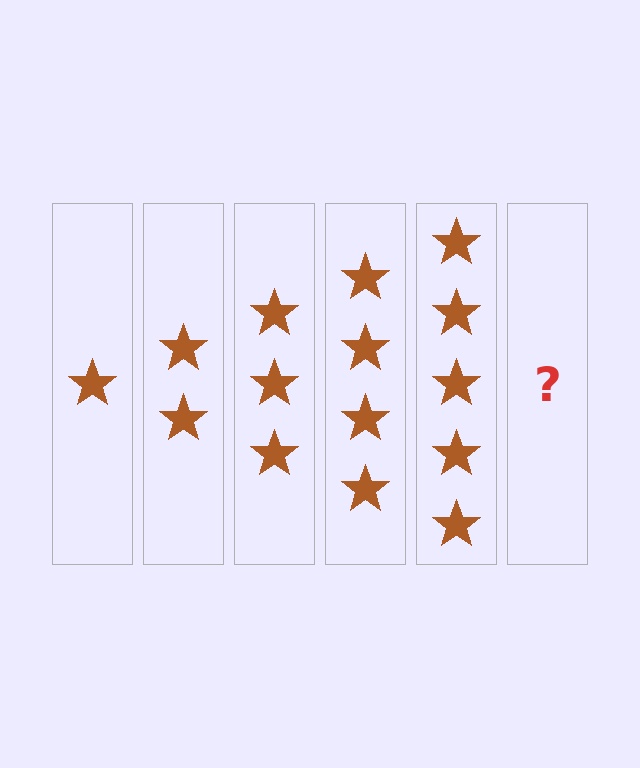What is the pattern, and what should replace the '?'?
The pattern is that each step adds one more star. The '?' should be 6 stars.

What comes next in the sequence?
The next element should be 6 stars.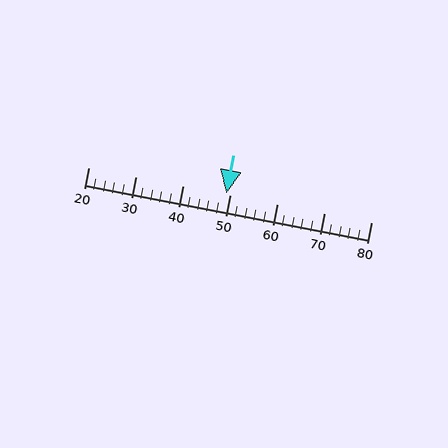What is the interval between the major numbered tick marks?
The major tick marks are spaced 10 units apart.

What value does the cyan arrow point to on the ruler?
The cyan arrow points to approximately 49.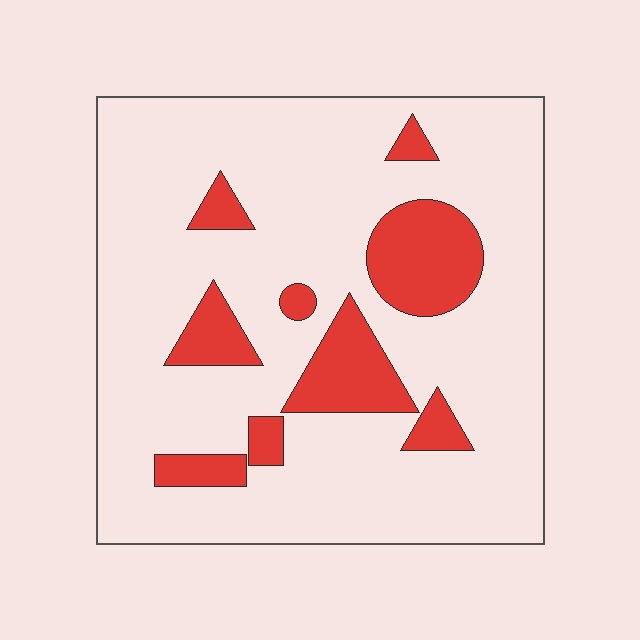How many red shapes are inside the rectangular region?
9.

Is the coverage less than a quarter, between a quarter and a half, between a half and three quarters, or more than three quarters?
Less than a quarter.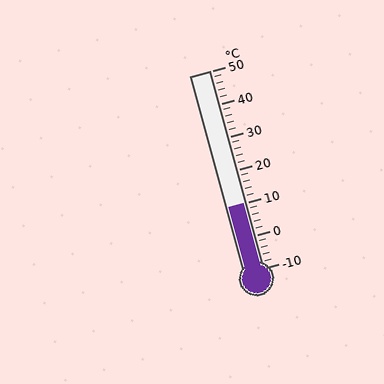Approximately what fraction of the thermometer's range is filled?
The thermometer is filled to approximately 35% of its range.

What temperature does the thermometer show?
The thermometer shows approximately 10°C.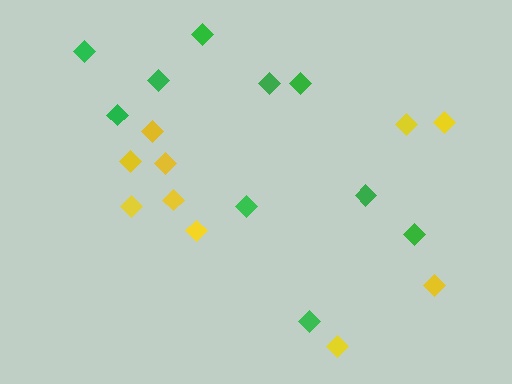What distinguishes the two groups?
There are 2 groups: one group of yellow diamonds (10) and one group of green diamonds (10).